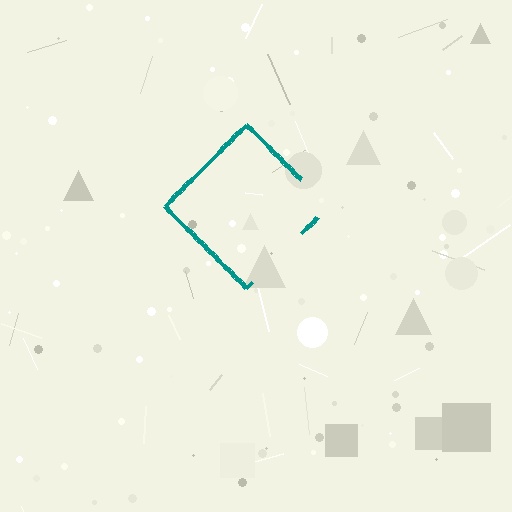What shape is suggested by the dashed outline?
The dashed outline suggests a diamond.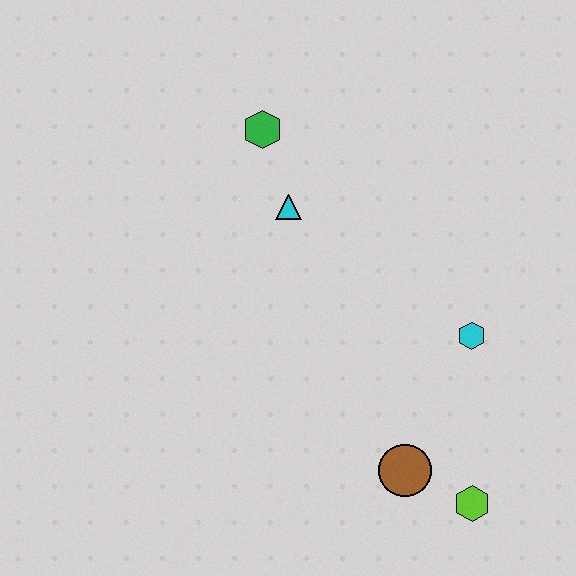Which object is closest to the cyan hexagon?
The brown circle is closest to the cyan hexagon.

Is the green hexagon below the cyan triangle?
No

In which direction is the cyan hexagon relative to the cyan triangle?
The cyan hexagon is to the right of the cyan triangle.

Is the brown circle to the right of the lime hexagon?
No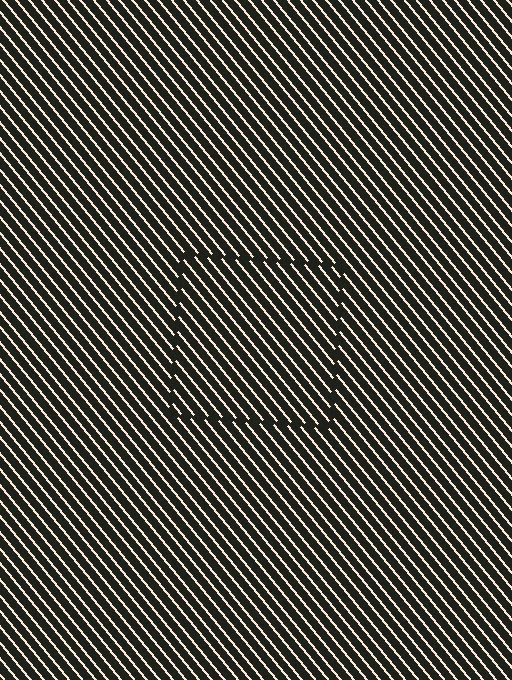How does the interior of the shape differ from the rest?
The interior of the shape contains the same grating, shifted by half a period — the contour is defined by the phase discontinuity where line-ends from the inner and outer gratings abut.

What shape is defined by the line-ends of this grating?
An illusory square. The interior of the shape contains the same grating, shifted by half a period — the contour is defined by the phase discontinuity where line-ends from the inner and outer gratings abut.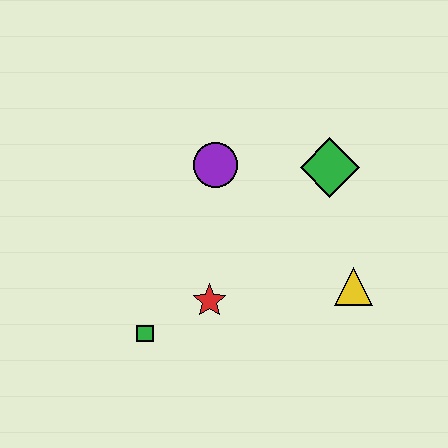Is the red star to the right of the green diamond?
No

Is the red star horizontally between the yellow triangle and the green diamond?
No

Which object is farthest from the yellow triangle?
The green square is farthest from the yellow triangle.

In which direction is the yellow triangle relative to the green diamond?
The yellow triangle is below the green diamond.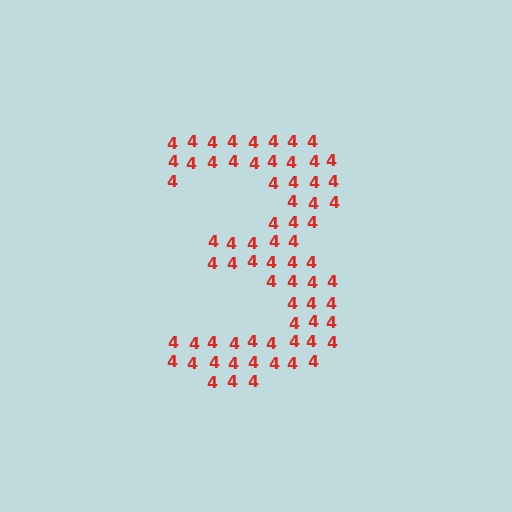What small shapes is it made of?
It is made of small digit 4's.